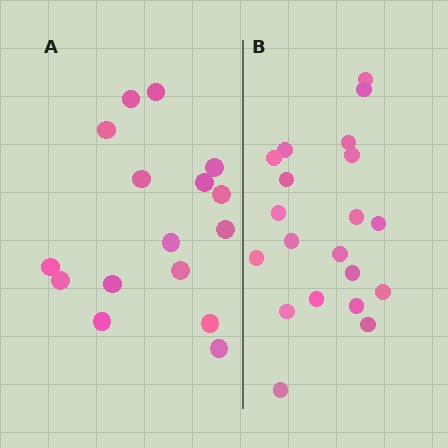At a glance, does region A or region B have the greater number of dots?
Region B (the right region) has more dots.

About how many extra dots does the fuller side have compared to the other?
Region B has about 4 more dots than region A.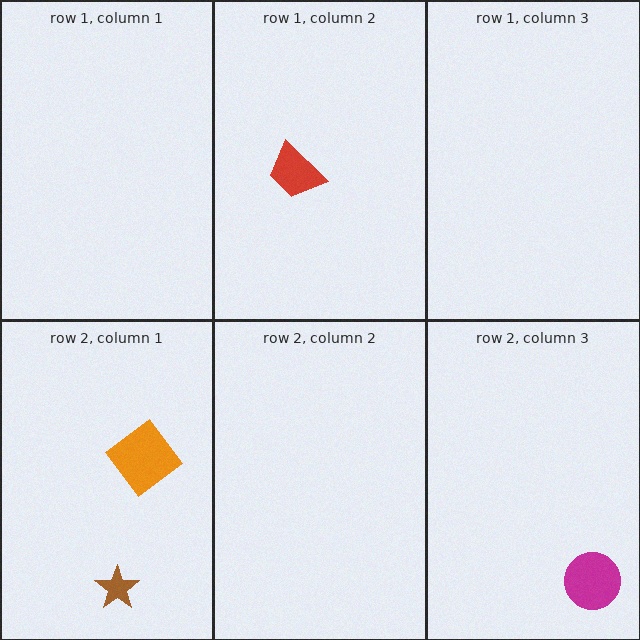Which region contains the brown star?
The row 2, column 1 region.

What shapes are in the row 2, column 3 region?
The magenta circle.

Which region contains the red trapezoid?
The row 1, column 2 region.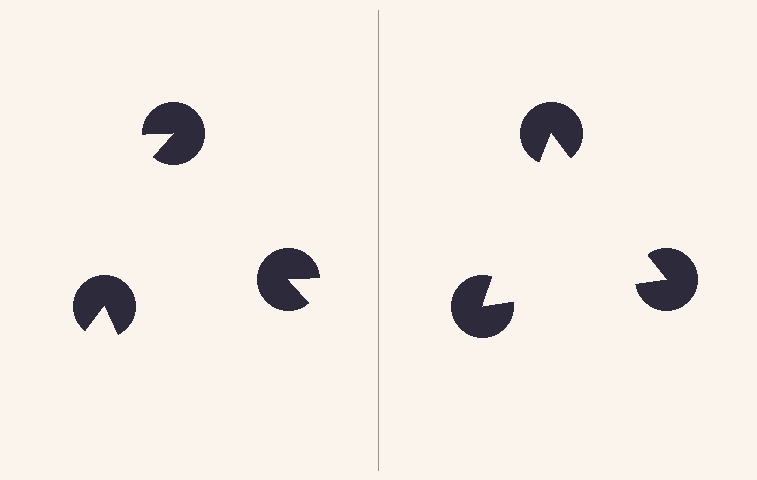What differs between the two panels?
The pac-man discs are positioned identically on both sides; only the wedge orientations differ. On the right they align to a triangle; on the left they are misaligned.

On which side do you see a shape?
An illusory triangle appears on the right side. On the left side the wedge cuts are rotated, so no coherent shape forms.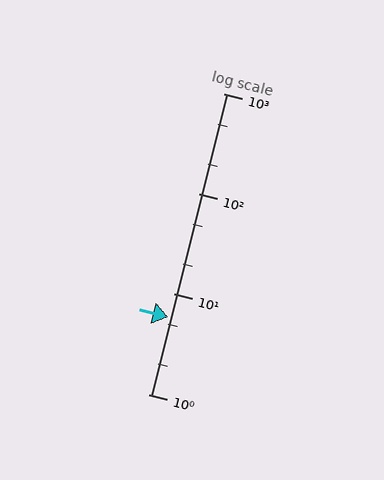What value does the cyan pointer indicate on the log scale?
The pointer indicates approximately 5.9.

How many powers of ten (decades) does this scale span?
The scale spans 3 decades, from 1 to 1000.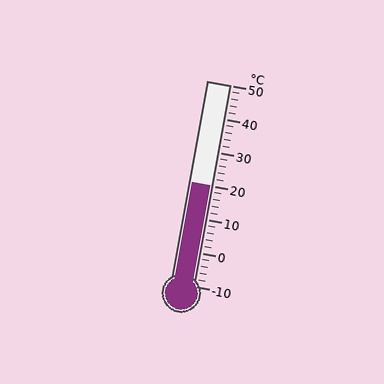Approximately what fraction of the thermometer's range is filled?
The thermometer is filled to approximately 50% of its range.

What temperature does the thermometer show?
The thermometer shows approximately 20°C.